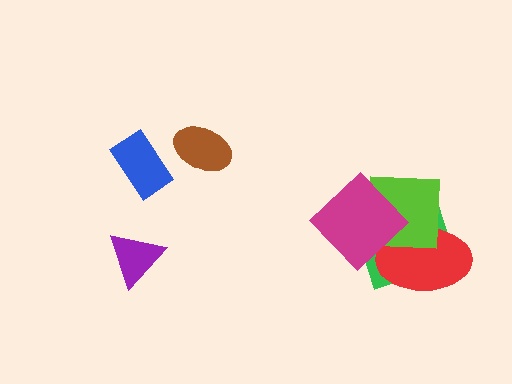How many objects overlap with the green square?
3 objects overlap with the green square.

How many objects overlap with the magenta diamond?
3 objects overlap with the magenta diamond.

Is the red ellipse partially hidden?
Yes, it is partially covered by another shape.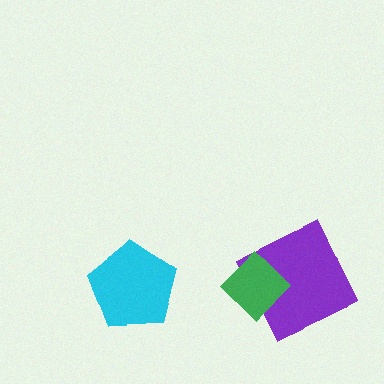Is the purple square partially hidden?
Yes, it is partially covered by another shape.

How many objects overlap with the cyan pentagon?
0 objects overlap with the cyan pentagon.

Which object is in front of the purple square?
The green diamond is in front of the purple square.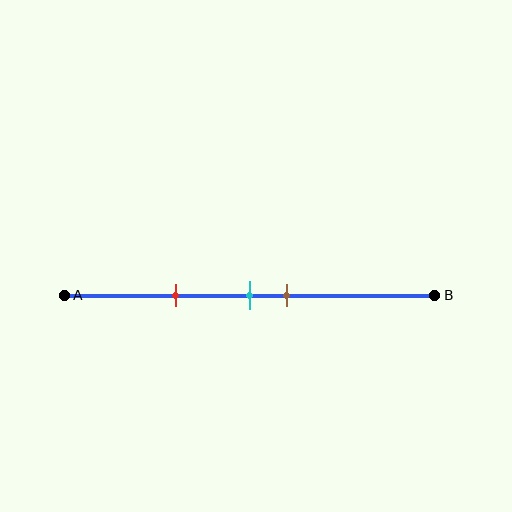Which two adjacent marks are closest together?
The cyan and brown marks are the closest adjacent pair.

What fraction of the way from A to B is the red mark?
The red mark is approximately 30% (0.3) of the way from A to B.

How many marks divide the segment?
There are 3 marks dividing the segment.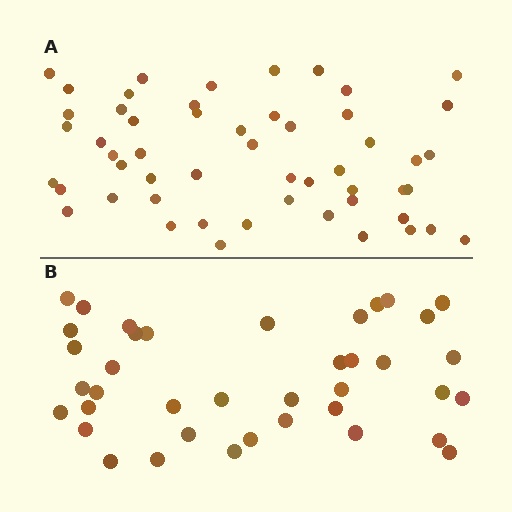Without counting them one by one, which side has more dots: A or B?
Region A (the top region) has more dots.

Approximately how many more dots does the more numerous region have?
Region A has approximately 15 more dots than region B.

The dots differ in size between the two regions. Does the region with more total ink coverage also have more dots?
No. Region B has more total ink coverage because its dots are larger, but region A actually contains more individual dots. Total area can be misleading — the number of items is what matters here.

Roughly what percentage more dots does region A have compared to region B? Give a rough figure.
About 35% more.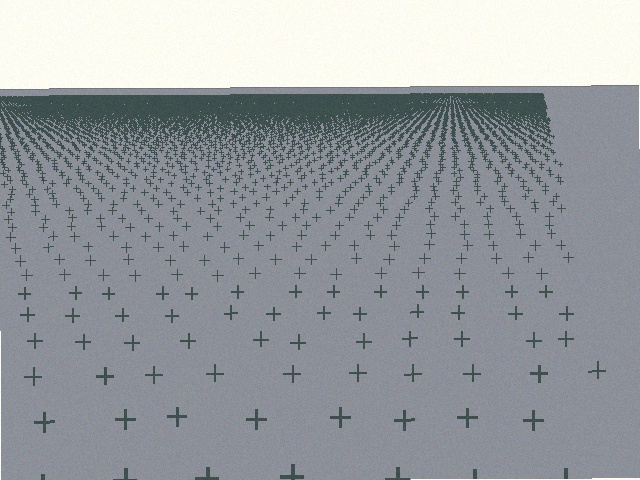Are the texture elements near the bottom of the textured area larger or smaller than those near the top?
Larger. Near the bottom, elements are closer to the viewer and appear at a bigger on-screen size.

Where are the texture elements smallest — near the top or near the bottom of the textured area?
Near the top.